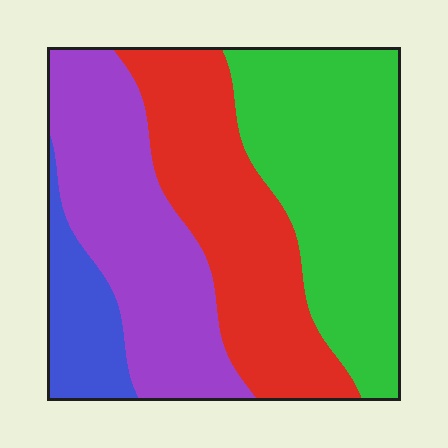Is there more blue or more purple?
Purple.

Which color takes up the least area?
Blue, at roughly 10%.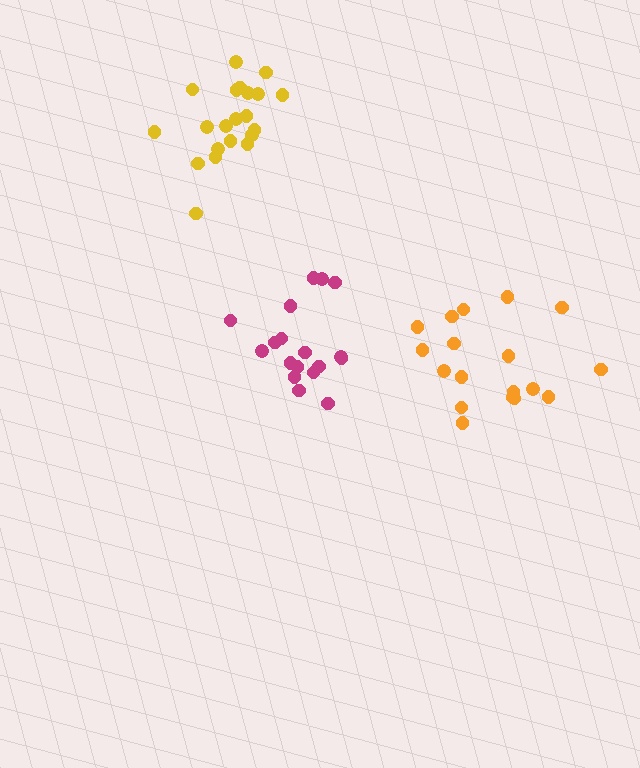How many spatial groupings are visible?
There are 3 spatial groupings.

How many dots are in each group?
Group 1: 18 dots, Group 2: 21 dots, Group 3: 18 dots (57 total).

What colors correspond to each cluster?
The clusters are colored: magenta, yellow, orange.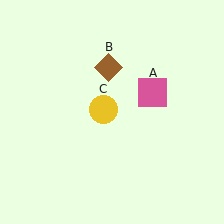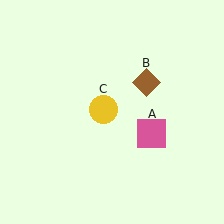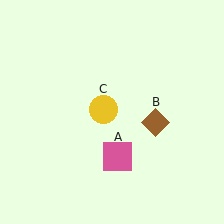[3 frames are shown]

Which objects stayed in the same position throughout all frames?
Yellow circle (object C) remained stationary.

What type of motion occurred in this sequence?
The pink square (object A), brown diamond (object B) rotated clockwise around the center of the scene.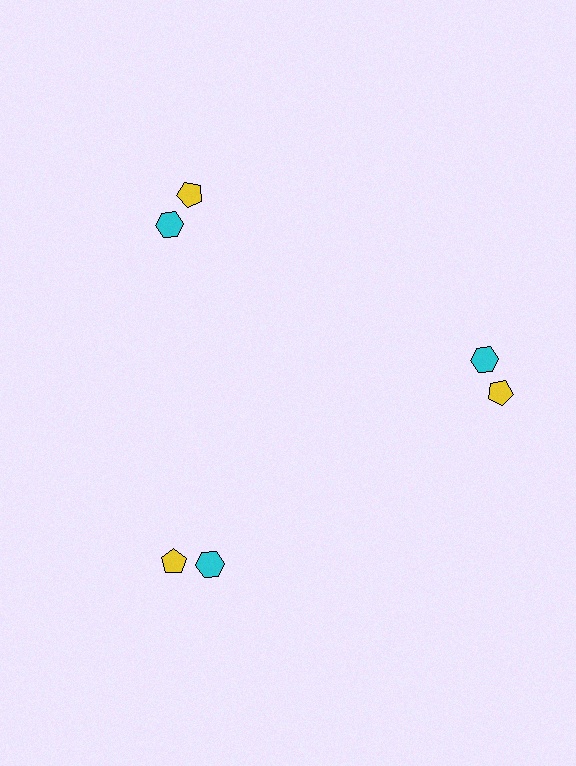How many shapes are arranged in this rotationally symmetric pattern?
There are 6 shapes, arranged in 3 groups of 2.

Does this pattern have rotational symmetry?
Yes, this pattern has 3-fold rotational symmetry. It looks the same after rotating 120 degrees around the center.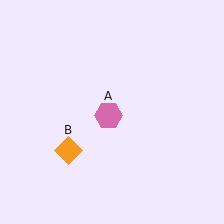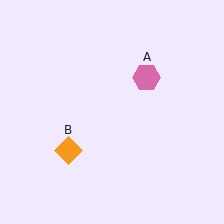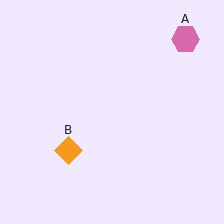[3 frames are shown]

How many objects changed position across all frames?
1 object changed position: pink hexagon (object A).